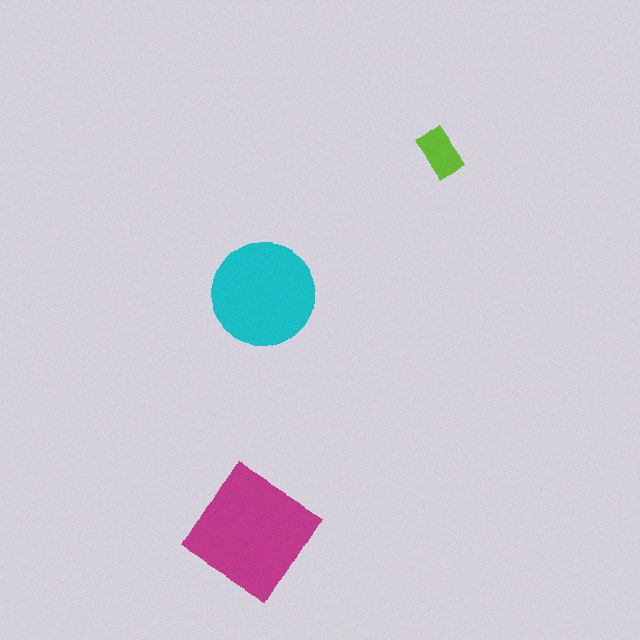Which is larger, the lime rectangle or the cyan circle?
The cyan circle.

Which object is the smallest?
The lime rectangle.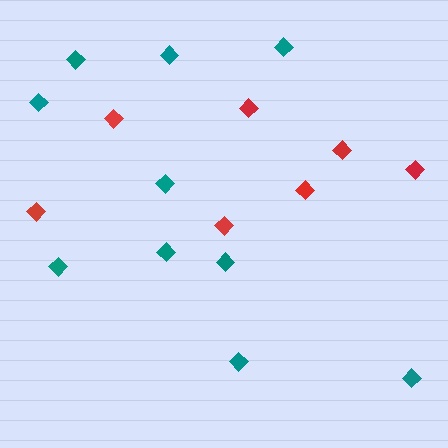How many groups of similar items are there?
There are 2 groups: one group of teal diamonds (10) and one group of red diamonds (7).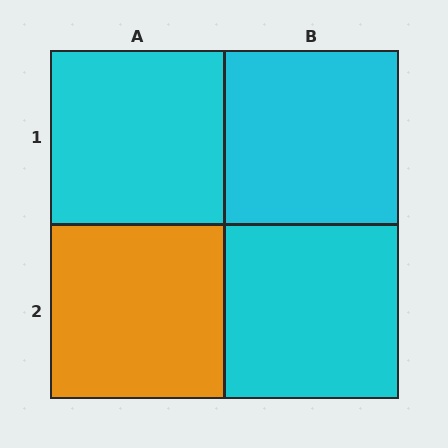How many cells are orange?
1 cell is orange.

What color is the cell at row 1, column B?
Cyan.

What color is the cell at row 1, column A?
Cyan.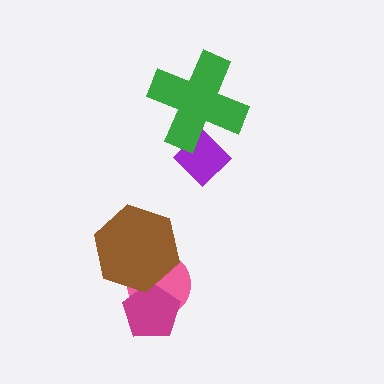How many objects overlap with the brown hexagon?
2 objects overlap with the brown hexagon.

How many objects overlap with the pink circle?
2 objects overlap with the pink circle.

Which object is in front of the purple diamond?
The green cross is in front of the purple diamond.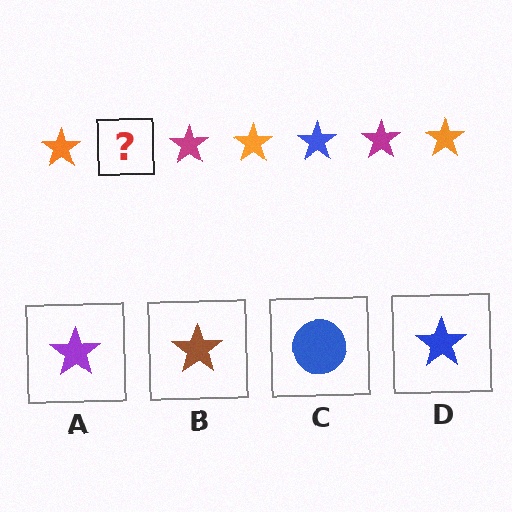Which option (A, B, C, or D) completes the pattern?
D.